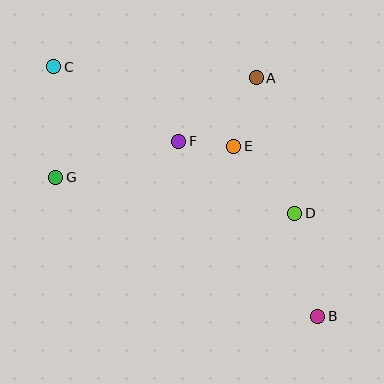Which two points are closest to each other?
Points E and F are closest to each other.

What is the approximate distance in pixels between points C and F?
The distance between C and F is approximately 145 pixels.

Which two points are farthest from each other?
Points B and C are farthest from each other.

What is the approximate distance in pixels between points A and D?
The distance between A and D is approximately 141 pixels.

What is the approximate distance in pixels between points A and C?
The distance between A and C is approximately 203 pixels.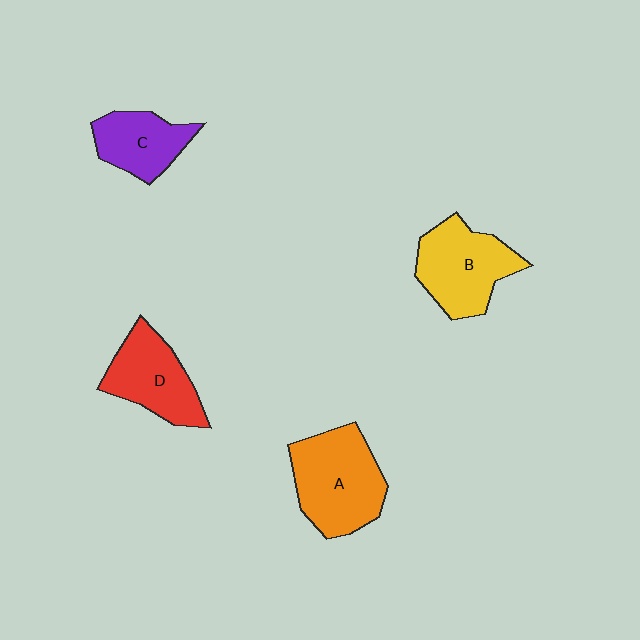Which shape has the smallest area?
Shape C (purple).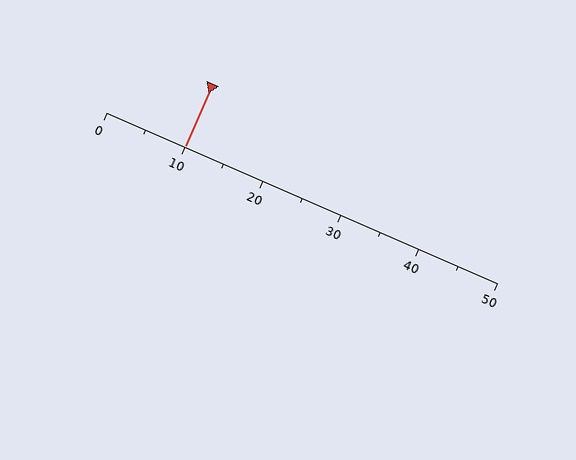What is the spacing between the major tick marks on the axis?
The major ticks are spaced 10 apart.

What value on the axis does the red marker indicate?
The marker indicates approximately 10.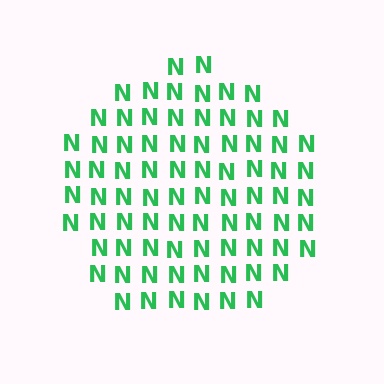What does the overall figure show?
The overall figure shows a circle.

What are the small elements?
The small elements are letter N's.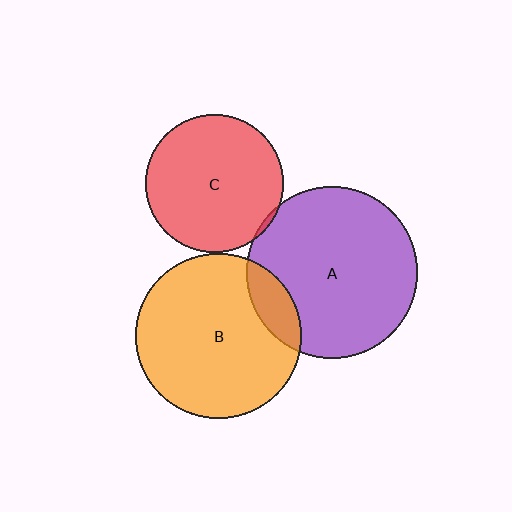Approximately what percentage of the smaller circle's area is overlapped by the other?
Approximately 15%.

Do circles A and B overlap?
Yes.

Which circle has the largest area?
Circle A (purple).